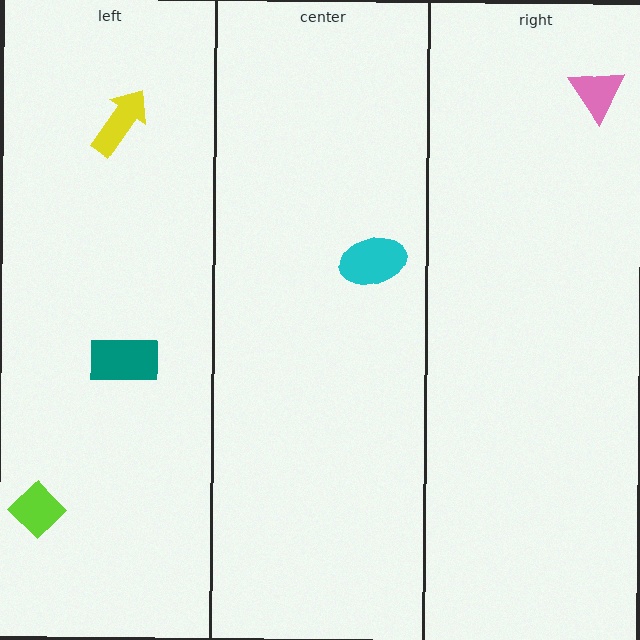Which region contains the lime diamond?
The left region.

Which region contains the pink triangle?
The right region.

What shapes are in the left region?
The teal rectangle, the yellow arrow, the lime diamond.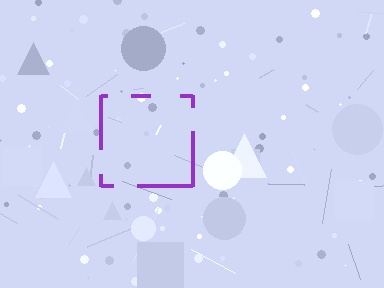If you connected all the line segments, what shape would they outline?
They would outline a square.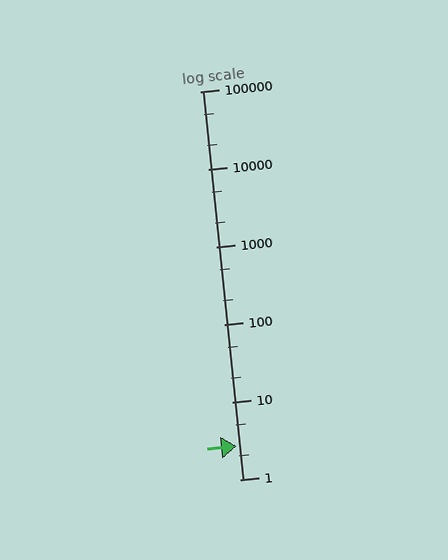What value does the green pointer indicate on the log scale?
The pointer indicates approximately 2.7.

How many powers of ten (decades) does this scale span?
The scale spans 5 decades, from 1 to 100000.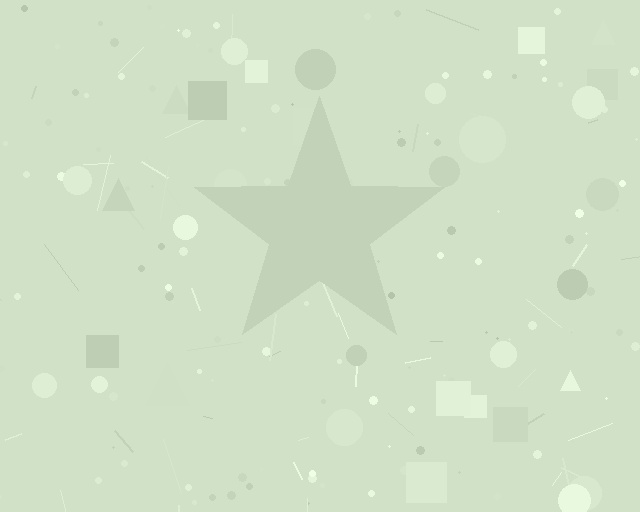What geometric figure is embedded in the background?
A star is embedded in the background.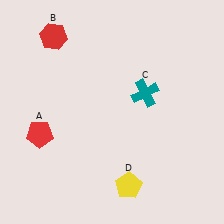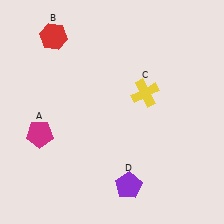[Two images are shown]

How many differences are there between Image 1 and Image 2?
There are 3 differences between the two images.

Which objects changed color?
A changed from red to magenta. C changed from teal to yellow. D changed from yellow to purple.